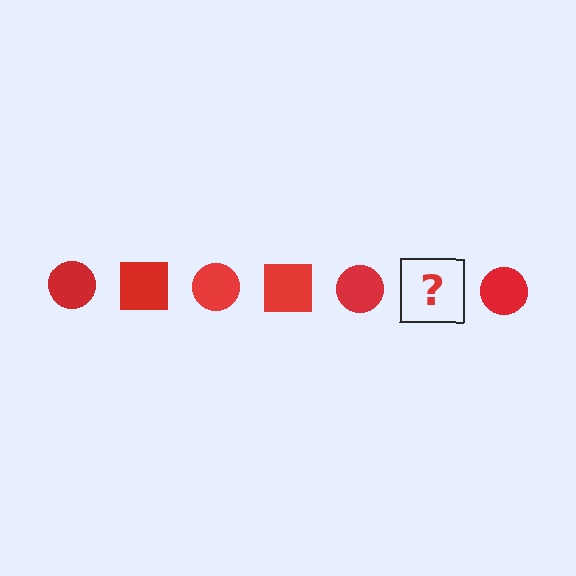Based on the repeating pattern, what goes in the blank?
The blank should be a red square.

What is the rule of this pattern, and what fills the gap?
The rule is that the pattern cycles through circle, square shapes in red. The gap should be filled with a red square.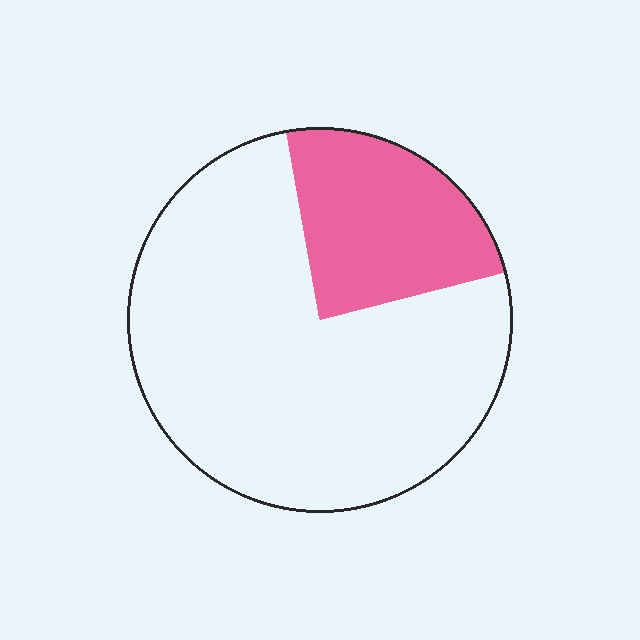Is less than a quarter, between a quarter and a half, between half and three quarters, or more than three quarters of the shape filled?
Less than a quarter.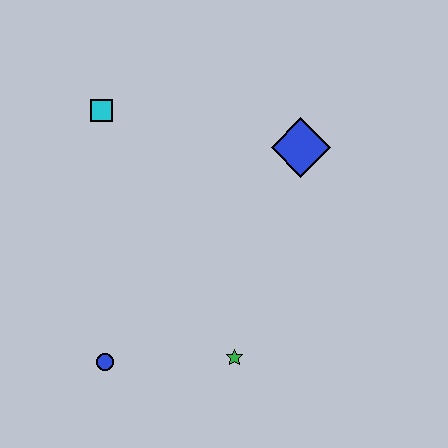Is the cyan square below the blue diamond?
No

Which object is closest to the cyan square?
The blue diamond is closest to the cyan square.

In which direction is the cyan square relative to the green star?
The cyan square is above the green star.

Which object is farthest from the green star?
The cyan square is farthest from the green star.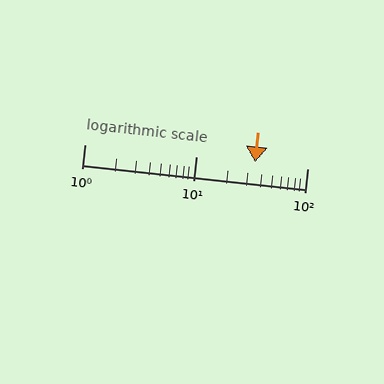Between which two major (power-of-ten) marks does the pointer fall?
The pointer is between 10 and 100.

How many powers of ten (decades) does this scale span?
The scale spans 2 decades, from 1 to 100.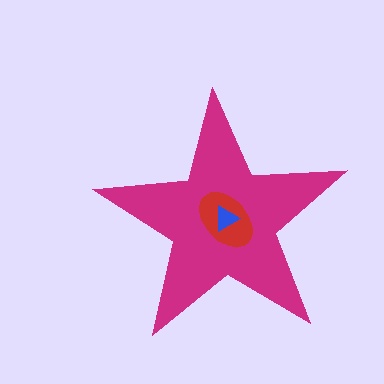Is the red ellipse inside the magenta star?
Yes.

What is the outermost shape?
The magenta star.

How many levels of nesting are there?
3.